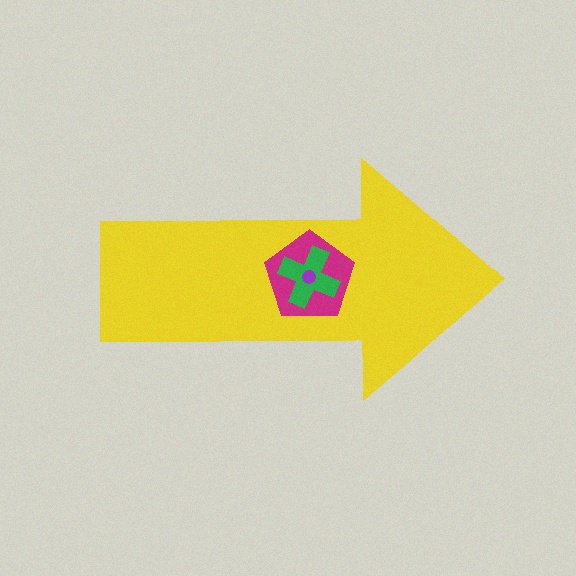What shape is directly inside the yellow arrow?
The magenta pentagon.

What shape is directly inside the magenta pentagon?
The green cross.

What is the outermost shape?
The yellow arrow.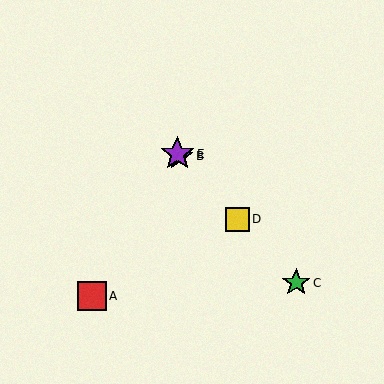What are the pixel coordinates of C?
Object C is at (296, 283).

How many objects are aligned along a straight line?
4 objects (B, C, D, E) are aligned along a straight line.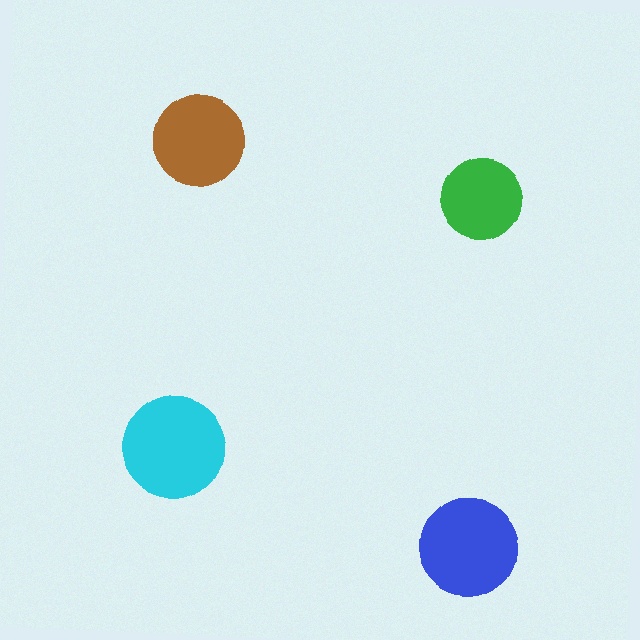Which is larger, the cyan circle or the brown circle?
The cyan one.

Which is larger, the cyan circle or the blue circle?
The cyan one.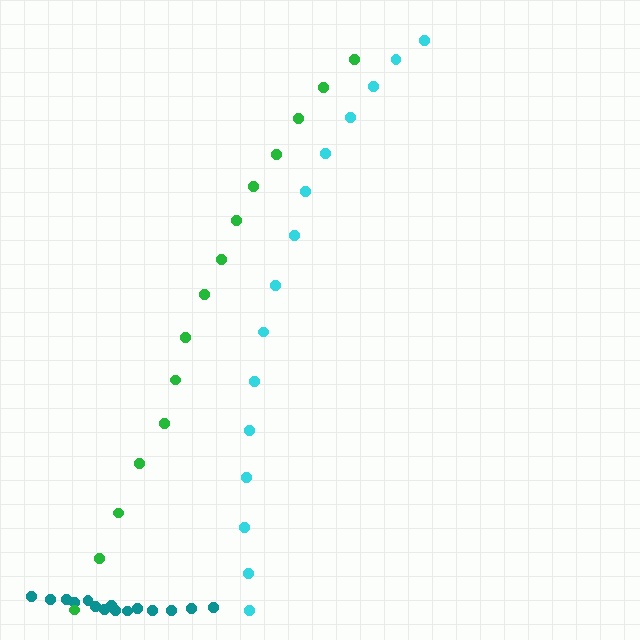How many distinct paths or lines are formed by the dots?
There are 3 distinct paths.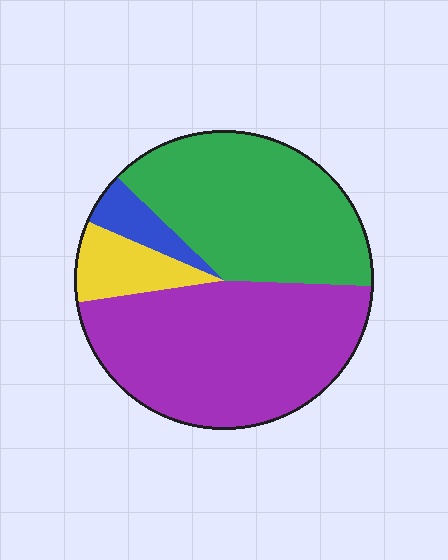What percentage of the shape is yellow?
Yellow covers roughly 10% of the shape.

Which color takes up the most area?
Purple, at roughly 45%.